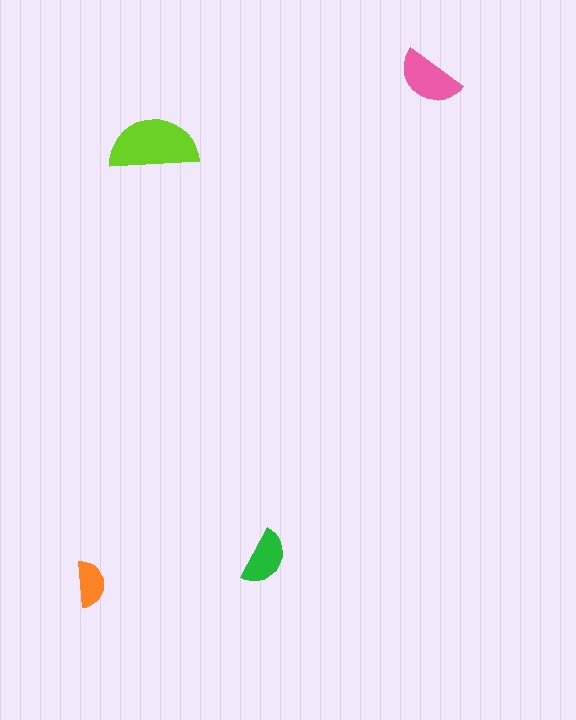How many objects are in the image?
There are 4 objects in the image.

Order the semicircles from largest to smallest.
the lime one, the pink one, the green one, the orange one.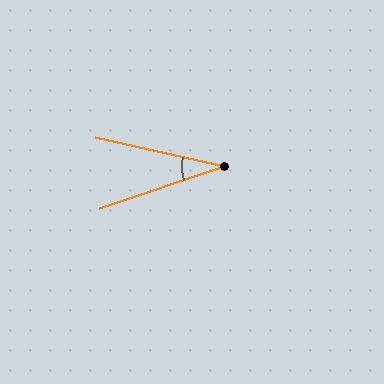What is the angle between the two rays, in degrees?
Approximately 31 degrees.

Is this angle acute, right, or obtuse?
It is acute.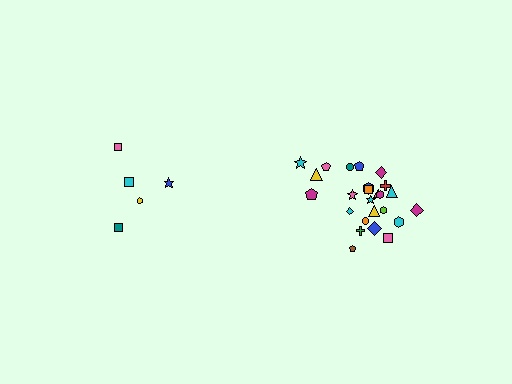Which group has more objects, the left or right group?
The right group.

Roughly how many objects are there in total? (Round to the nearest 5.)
Roughly 30 objects in total.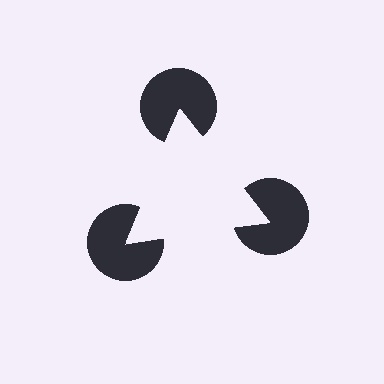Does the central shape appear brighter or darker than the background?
It typically appears slightly brighter than the background, even though no actual brightness change is drawn.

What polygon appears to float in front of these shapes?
An illusory triangle — its edges are inferred from the aligned wedge cuts in the pac-man discs, not physically drawn.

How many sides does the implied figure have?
3 sides.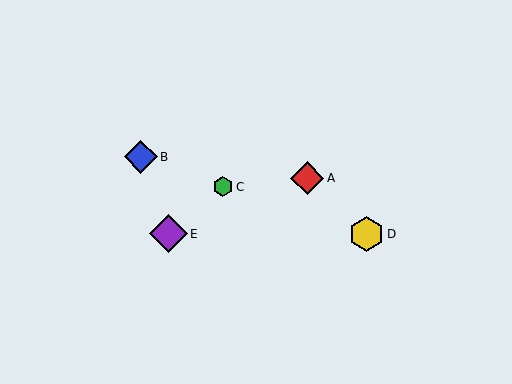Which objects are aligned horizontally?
Objects D, E are aligned horizontally.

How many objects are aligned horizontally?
2 objects (D, E) are aligned horizontally.